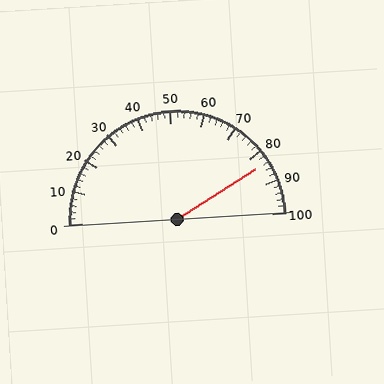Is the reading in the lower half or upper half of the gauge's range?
The reading is in the upper half of the range (0 to 100).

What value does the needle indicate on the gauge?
The needle indicates approximately 84.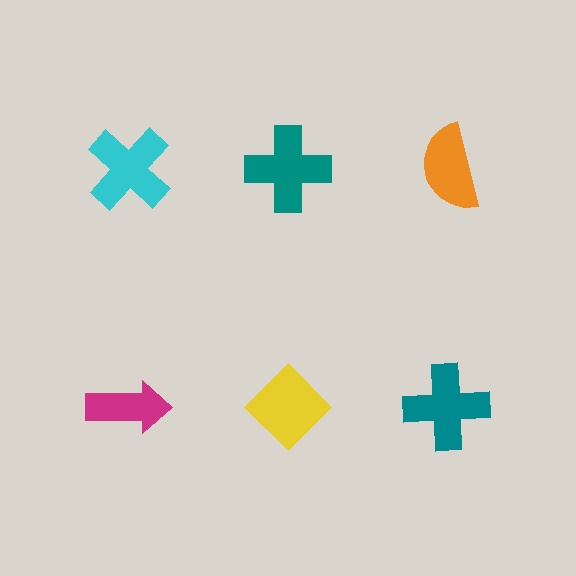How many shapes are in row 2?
3 shapes.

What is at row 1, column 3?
An orange semicircle.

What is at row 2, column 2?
A yellow diamond.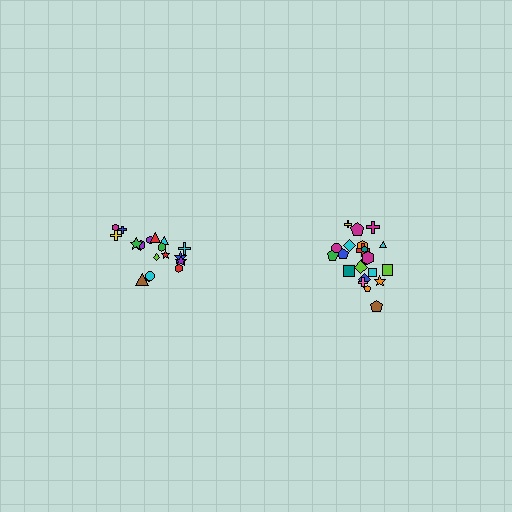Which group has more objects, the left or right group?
The right group.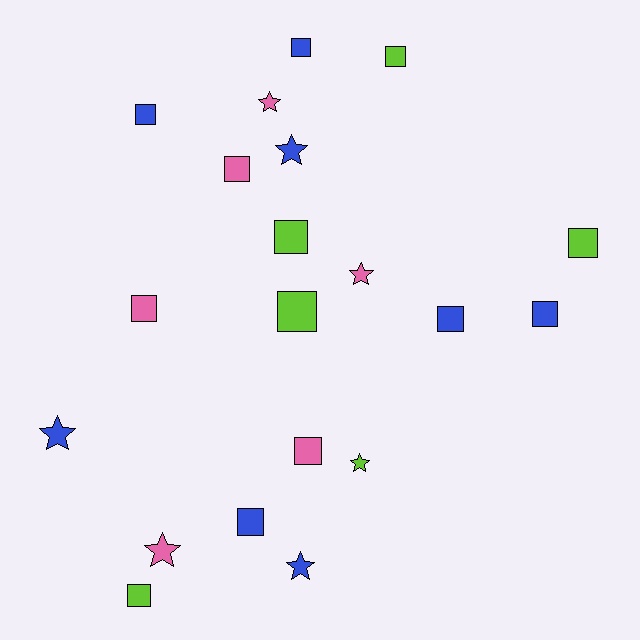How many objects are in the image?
There are 20 objects.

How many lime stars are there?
There is 1 lime star.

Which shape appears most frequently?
Square, with 13 objects.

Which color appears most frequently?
Blue, with 8 objects.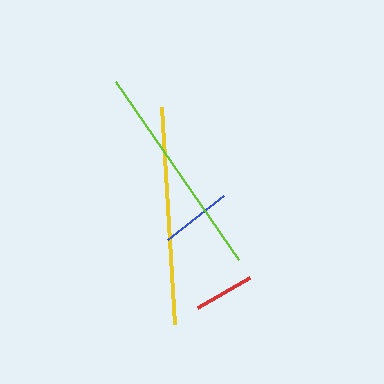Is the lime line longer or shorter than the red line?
The lime line is longer than the red line.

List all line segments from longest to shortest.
From longest to shortest: yellow, lime, blue, red.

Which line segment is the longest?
The yellow line is the longest at approximately 217 pixels.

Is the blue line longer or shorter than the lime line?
The lime line is longer than the blue line.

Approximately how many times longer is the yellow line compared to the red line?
The yellow line is approximately 3.6 times the length of the red line.